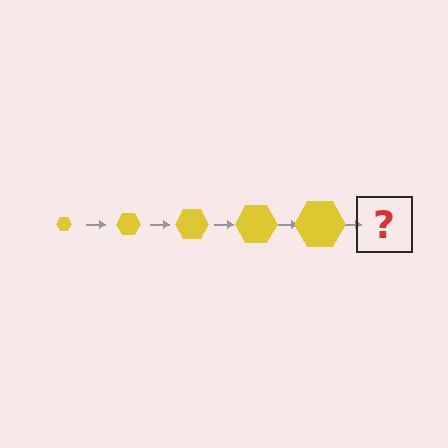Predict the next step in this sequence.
The next step is a yellow hexagon, larger than the previous one.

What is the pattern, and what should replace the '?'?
The pattern is that the hexagon gets progressively larger each step. The '?' should be a yellow hexagon, larger than the previous one.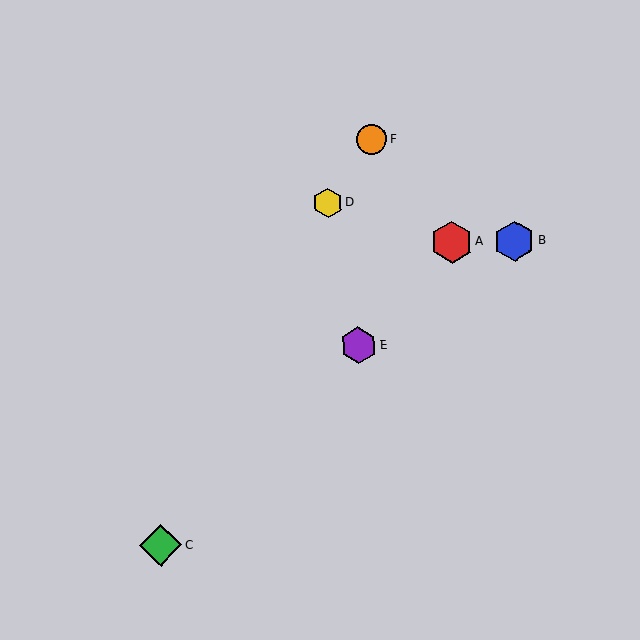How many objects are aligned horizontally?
2 objects (A, B) are aligned horizontally.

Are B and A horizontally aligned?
Yes, both are at y≈241.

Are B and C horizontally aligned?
No, B is at y≈241 and C is at y≈545.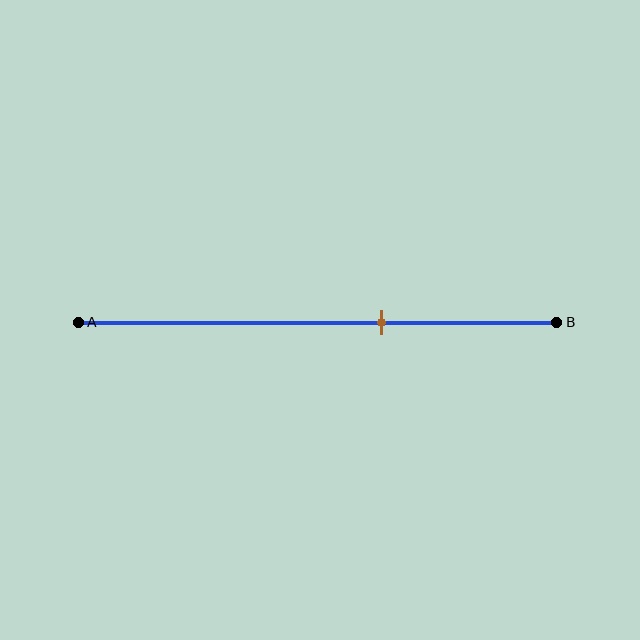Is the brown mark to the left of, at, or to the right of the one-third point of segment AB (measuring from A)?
The brown mark is to the right of the one-third point of segment AB.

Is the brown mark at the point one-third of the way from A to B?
No, the mark is at about 65% from A, not at the 33% one-third point.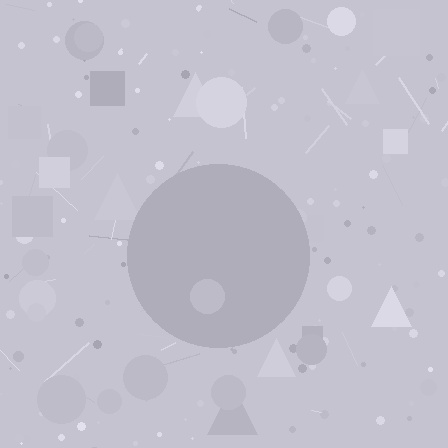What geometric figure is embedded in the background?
A circle is embedded in the background.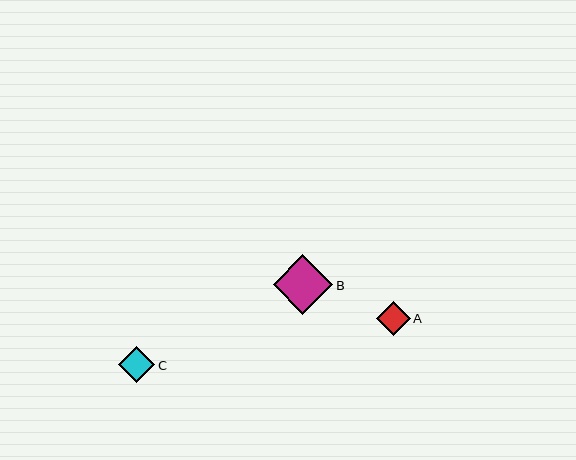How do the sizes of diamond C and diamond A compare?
Diamond C and diamond A are approximately the same size.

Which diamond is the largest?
Diamond B is the largest with a size of approximately 60 pixels.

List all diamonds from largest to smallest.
From largest to smallest: B, C, A.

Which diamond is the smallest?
Diamond A is the smallest with a size of approximately 33 pixels.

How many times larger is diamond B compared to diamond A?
Diamond B is approximately 1.8 times the size of diamond A.